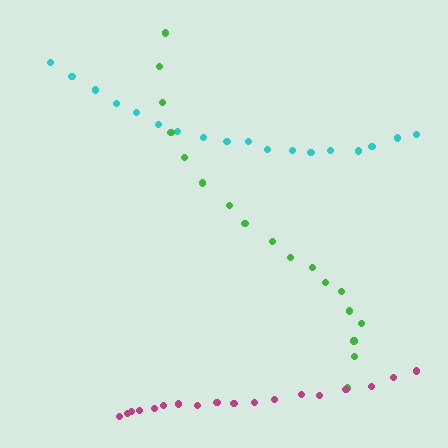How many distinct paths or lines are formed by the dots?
There are 3 distinct paths.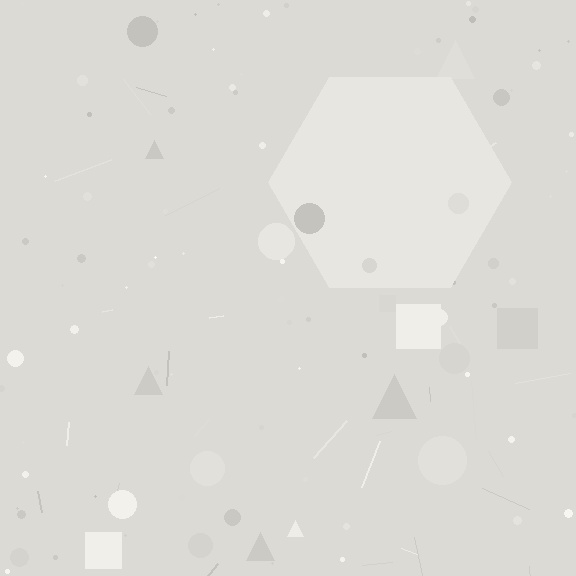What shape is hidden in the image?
A hexagon is hidden in the image.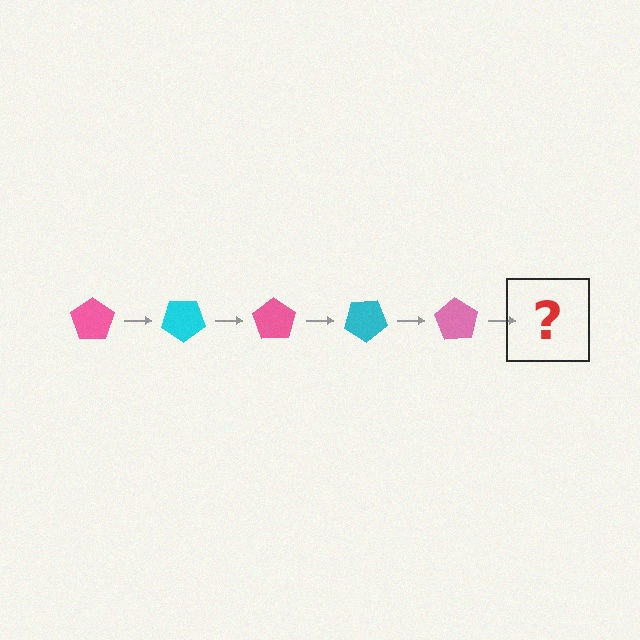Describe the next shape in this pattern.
It should be a cyan pentagon, rotated 175 degrees from the start.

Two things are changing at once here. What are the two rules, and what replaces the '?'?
The two rules are that it rotates 35 degrees each step and the color cycles through pink and cyan. The '?' should be a cyan pentagon, rotated 175 degrees from the start.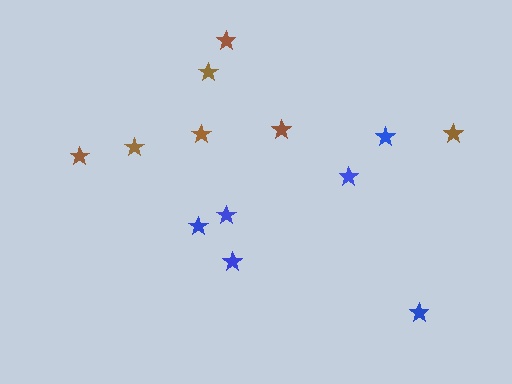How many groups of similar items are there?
There are 2 groups: one group of brown stars (7) and one group of blue stars (6).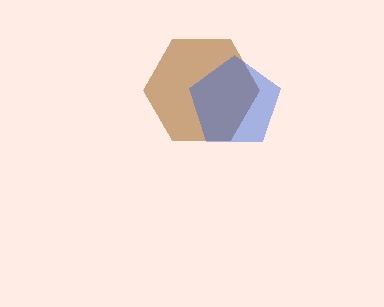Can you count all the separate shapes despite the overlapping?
Yes, there are 2 separate shapes.